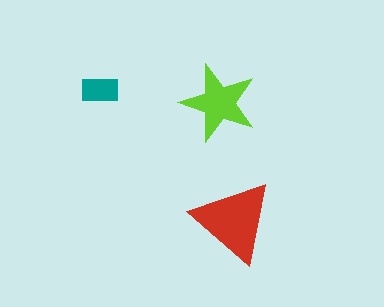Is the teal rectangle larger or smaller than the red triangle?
Smaller.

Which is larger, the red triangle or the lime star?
The red triangle.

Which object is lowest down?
The red triangle is bottommost.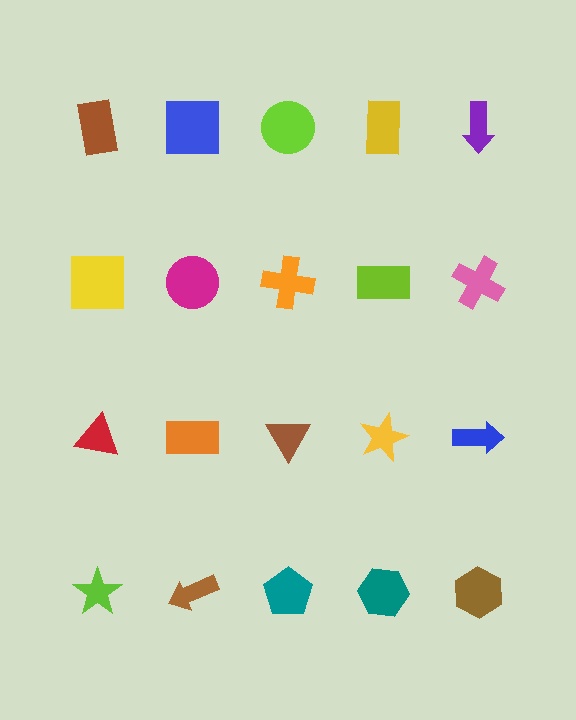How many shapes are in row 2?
5 shapes.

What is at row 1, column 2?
A blue square.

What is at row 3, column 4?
A yellow star.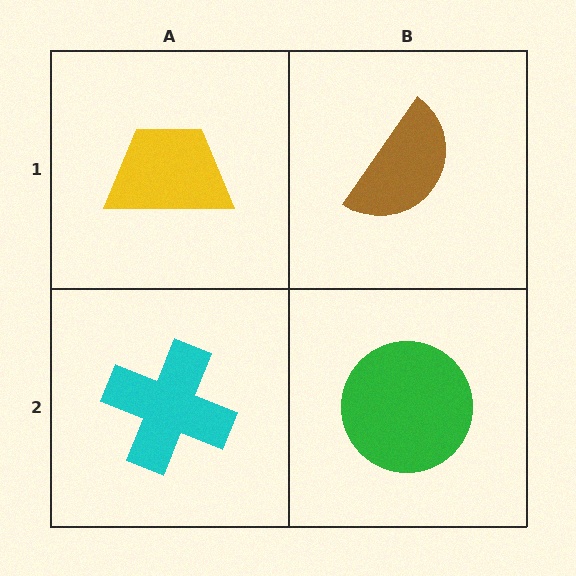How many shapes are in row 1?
2 shapes.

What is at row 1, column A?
A yellow trapezoid.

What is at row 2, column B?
A green circle.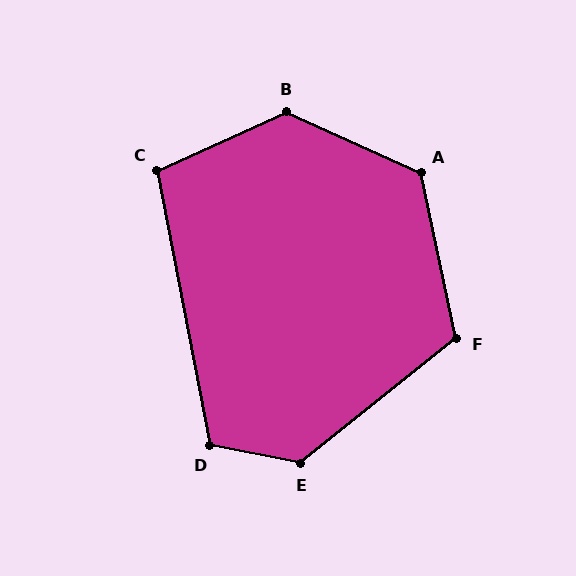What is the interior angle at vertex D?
Approximately 112 degrees (obtuse).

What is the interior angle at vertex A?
Approximately 126 degrees (obtuse).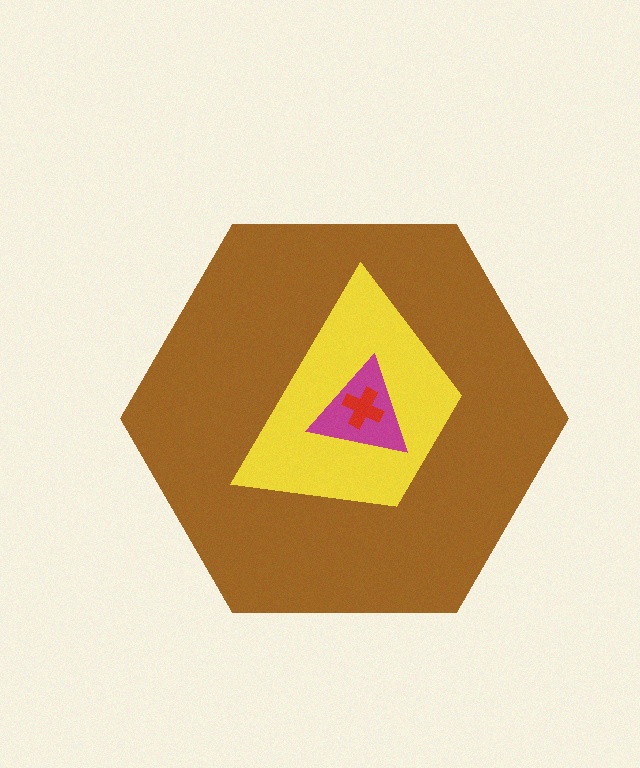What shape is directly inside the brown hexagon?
The yellow trapezoid.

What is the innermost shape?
The red cross.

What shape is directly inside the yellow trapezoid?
The magenta triangle.